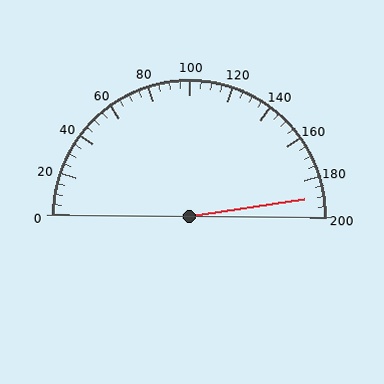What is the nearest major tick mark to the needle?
The nearest major tick mark is 200.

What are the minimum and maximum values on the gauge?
The gauge ranges from 0 to 200.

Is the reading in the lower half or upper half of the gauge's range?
The reading is in the upper half of the range (0 to 200).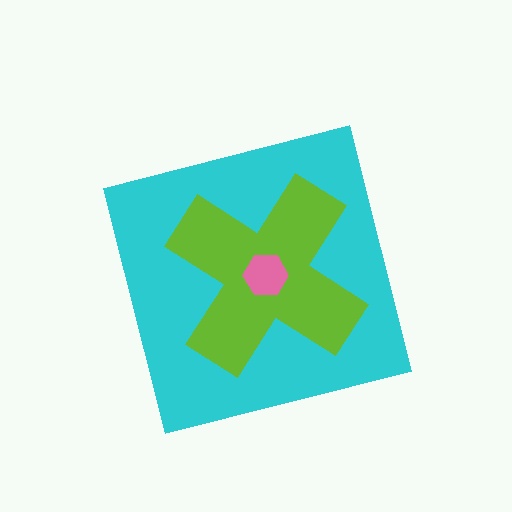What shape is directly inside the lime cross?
The pink hexagon.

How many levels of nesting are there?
3.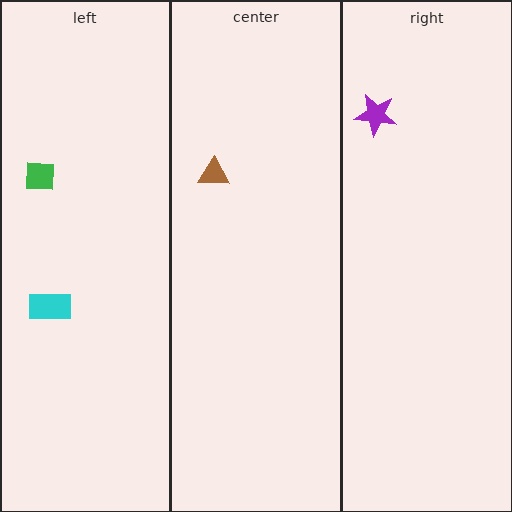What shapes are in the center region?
The brown triangle.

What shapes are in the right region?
The purple star.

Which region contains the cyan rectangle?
The left region.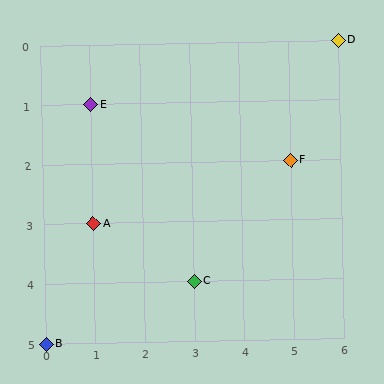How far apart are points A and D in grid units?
Points A and D are 5 columns and 3 rows apart (about 5.8 grid units diagonally).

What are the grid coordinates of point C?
Point C is at grid coordinates (3, 4).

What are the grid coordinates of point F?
Point F is at grid coordinates (5, 2).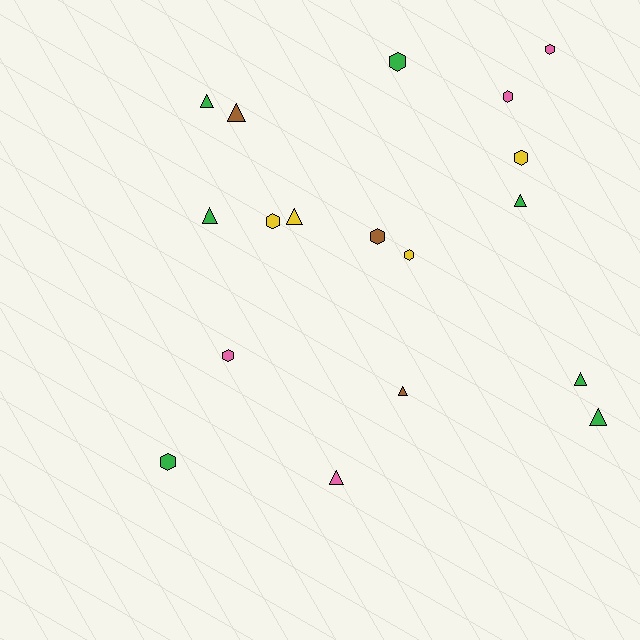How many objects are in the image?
There are 18 objects.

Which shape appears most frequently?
Triangle, with 9 objects.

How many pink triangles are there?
There is 1 pink triangle.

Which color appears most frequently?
Green, with 7 objects.